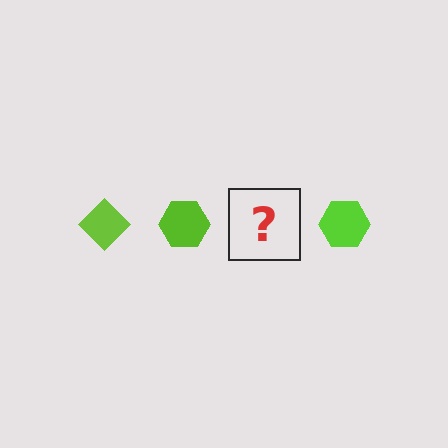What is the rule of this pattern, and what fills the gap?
The rule is that the pattern cycles through diamond, hexagon shapes in lime. The gap should be filled with a lime diamond.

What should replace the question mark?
The question mark should be replaced with a lime diamond.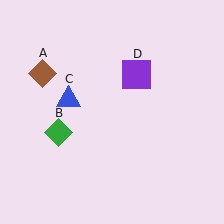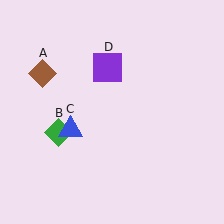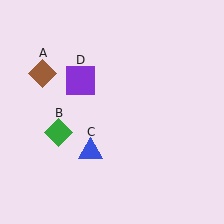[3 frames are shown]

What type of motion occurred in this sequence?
The blue triangle (object C), purple square (object D) rotated counterclockwise around the center of the scene.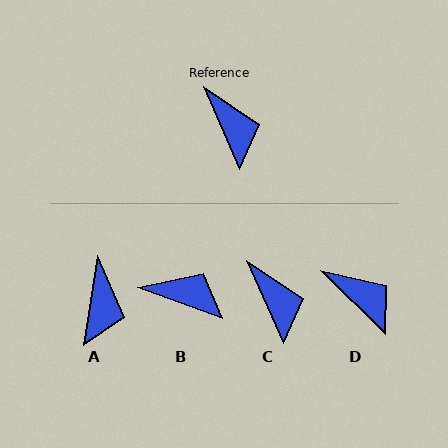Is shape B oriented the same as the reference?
No, it is off by about 46 degrees.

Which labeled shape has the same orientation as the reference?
C.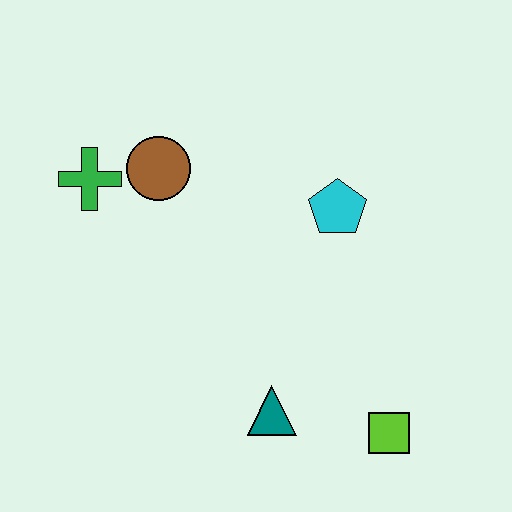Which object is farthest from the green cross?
The lime square is farthest from the green cross.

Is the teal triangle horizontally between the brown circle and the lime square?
Yes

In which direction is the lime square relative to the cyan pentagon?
The lime square is below the cyan pentagon.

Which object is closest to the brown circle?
The green cross is closest to the brown circle.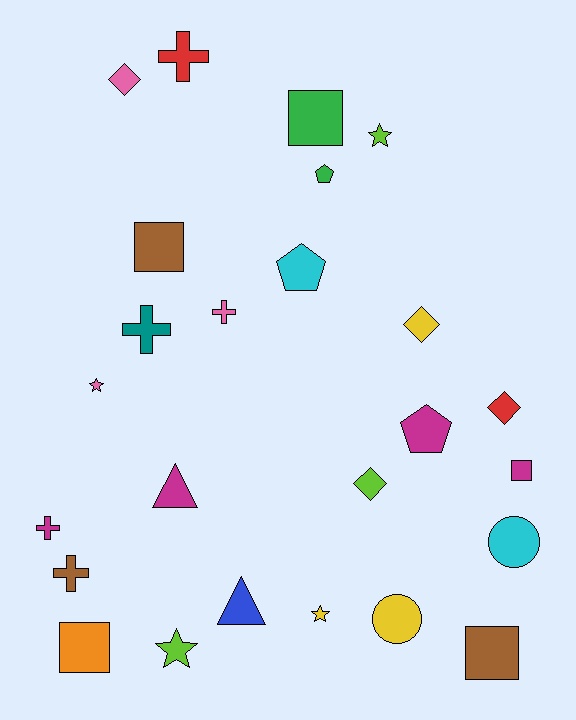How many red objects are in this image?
There are 2 red objects.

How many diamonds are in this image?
There are 4 diamonds.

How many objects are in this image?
There are 25 objects.